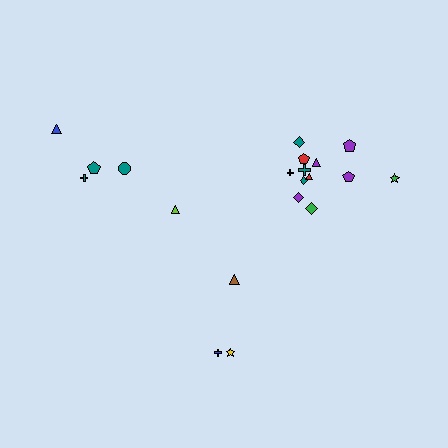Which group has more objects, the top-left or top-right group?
The top-right group.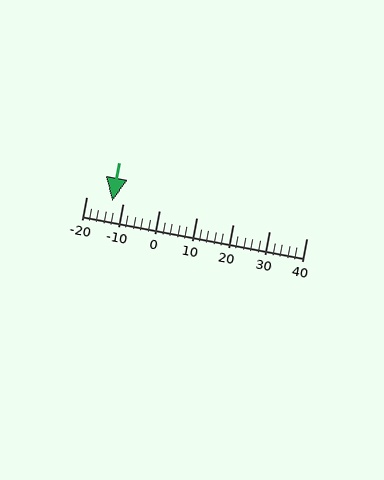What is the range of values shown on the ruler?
The ruler shows values from -20 to 40.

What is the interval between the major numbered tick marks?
The major tick marks are spaced 10 units apart.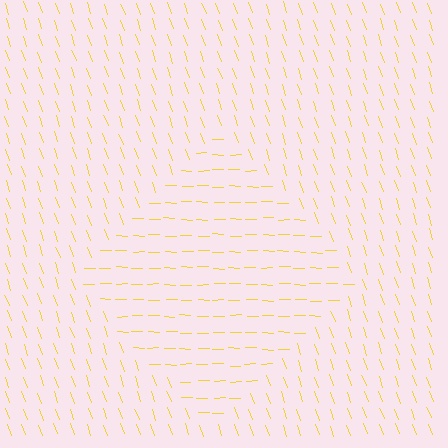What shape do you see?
I see a diamond.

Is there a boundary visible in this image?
Yes, there is a texture boundary formed by a change in line orientation.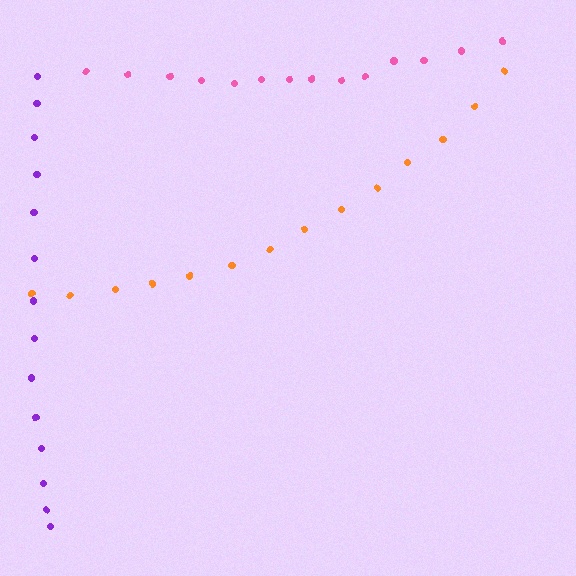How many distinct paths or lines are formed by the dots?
There are 3 distinct paths.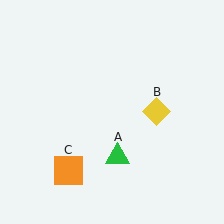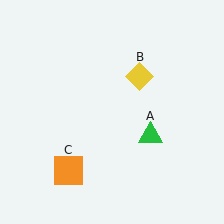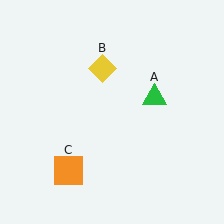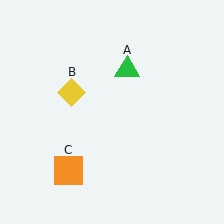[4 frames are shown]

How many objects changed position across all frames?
2 objects changed position: green triangle (object A), yellow diamond (object B).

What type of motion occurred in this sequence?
The green triangle (object A), yellow diamond (object B) rotated counterclockwise around the center of the scene.